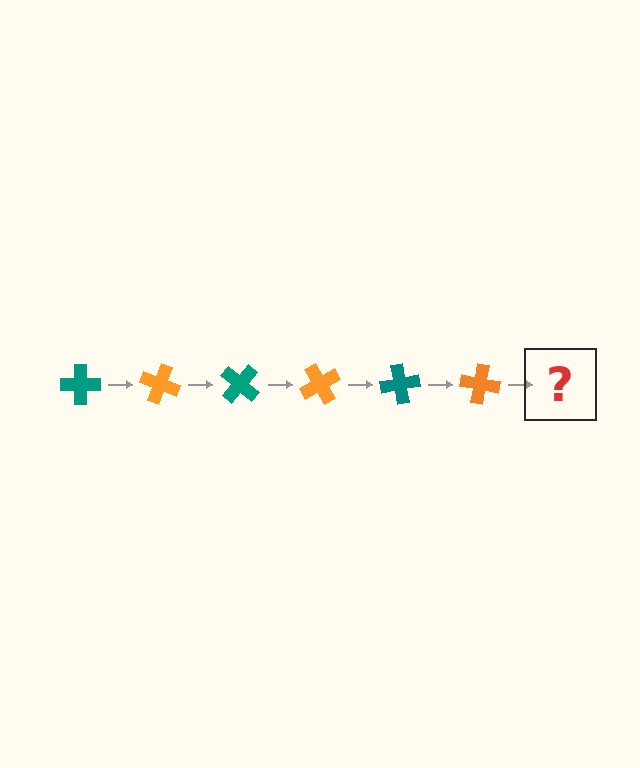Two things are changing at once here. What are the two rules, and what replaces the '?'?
The two rules are that it rotates 20 degrees each step and the color cycles through teal and orange. The '?' should be a teal cross, rotated 120 degrees from the start.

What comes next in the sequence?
The next element should be a teal cross, rotated 120 degrees from the start.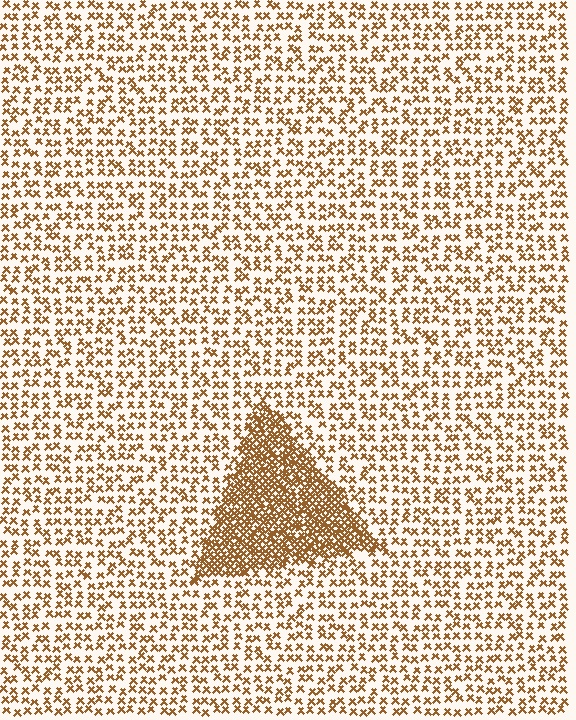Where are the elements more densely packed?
The elements are more densely packed inside the triangle boundary.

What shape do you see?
I see a triangle.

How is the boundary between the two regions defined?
The boundary is defined by a change in element density (approximately 2.8x ratio). All elements are the same color, size, and shape.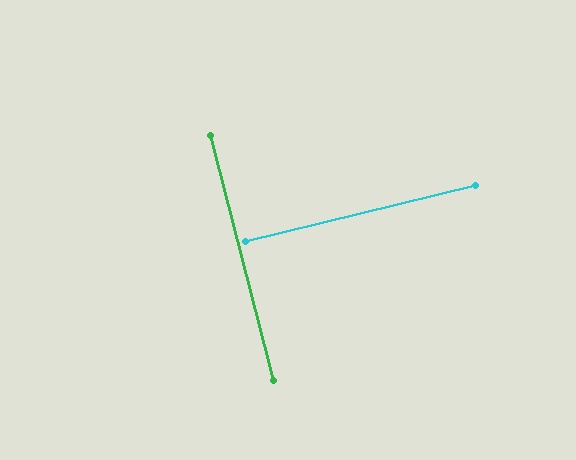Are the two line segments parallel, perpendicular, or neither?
Perpendicular — they meet at approximately 89°.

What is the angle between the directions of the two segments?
Approximately 89 degrees.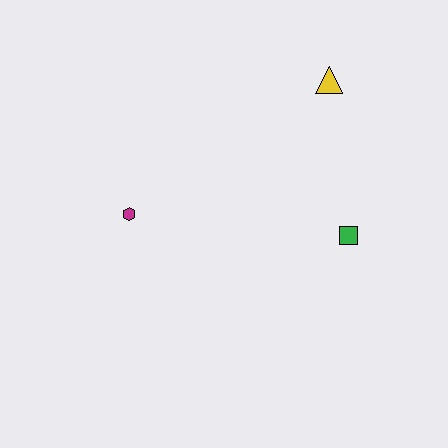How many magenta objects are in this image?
There is 1 magenta object.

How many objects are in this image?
There are 3 objects.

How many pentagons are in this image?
There are no pentagons.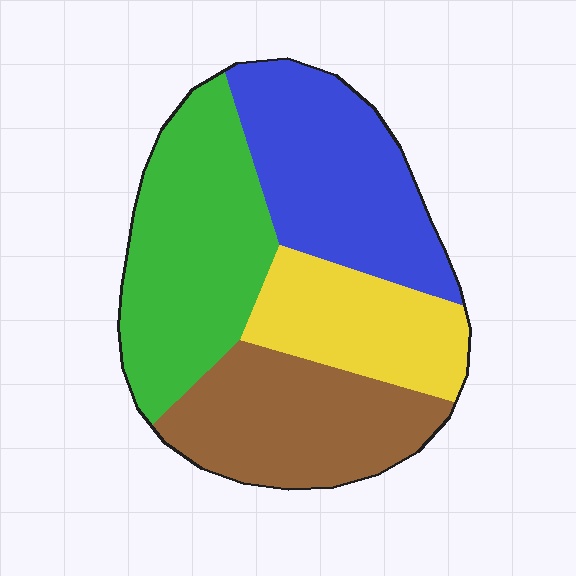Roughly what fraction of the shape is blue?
Blue takes up between a sixth and a third of the shape.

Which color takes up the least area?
Yellow, at roughly 20%.